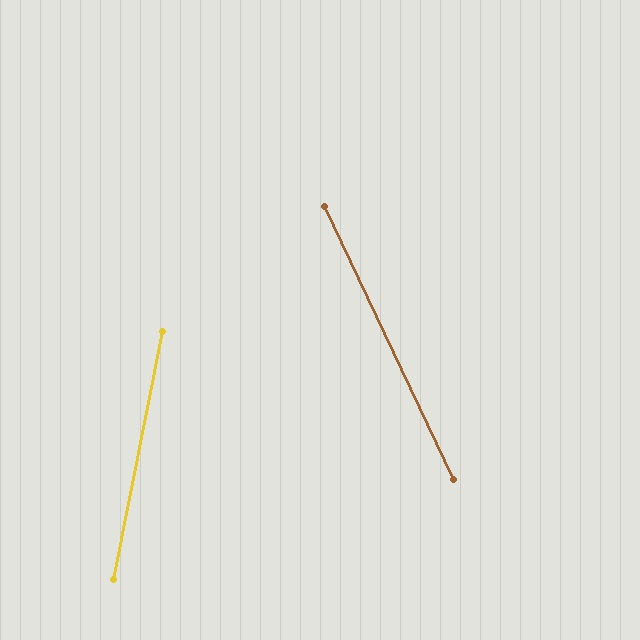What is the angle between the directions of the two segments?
Approximately 36 degrees.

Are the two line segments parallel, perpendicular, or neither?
Neither parallel nor perpendicular — they differ by about 36°.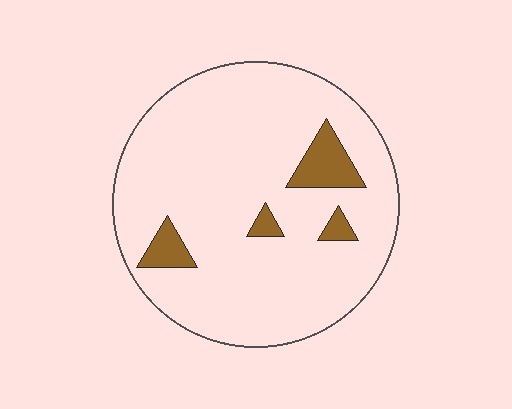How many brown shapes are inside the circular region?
4.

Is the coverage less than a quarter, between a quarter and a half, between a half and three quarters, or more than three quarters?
Less than a quarter.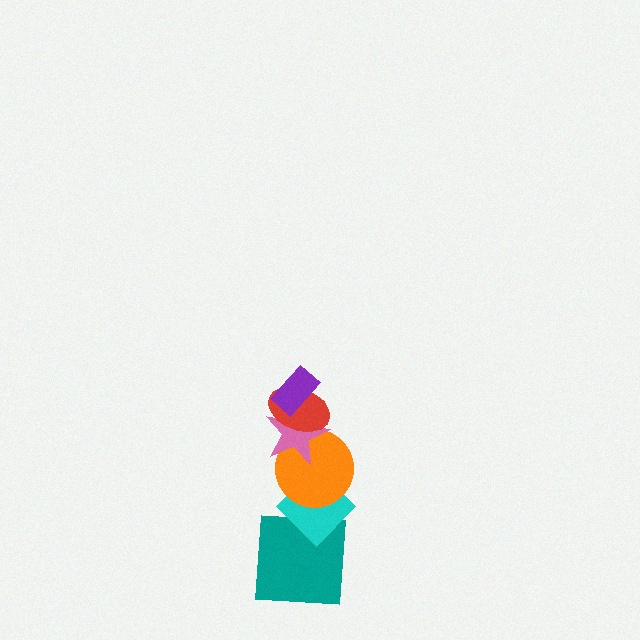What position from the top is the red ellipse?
The red ellipse is 2nd from the top.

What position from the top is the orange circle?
The orange circle is 4th from the top.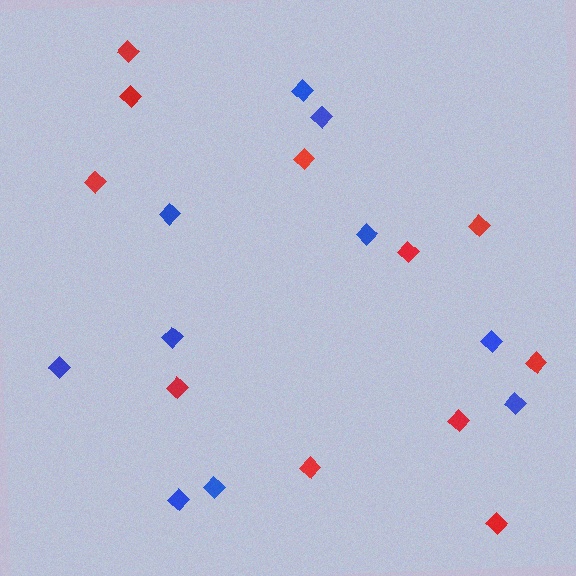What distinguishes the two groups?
There are 2 groups: one group of blue diamonds (10) and one group of red diamonds (11).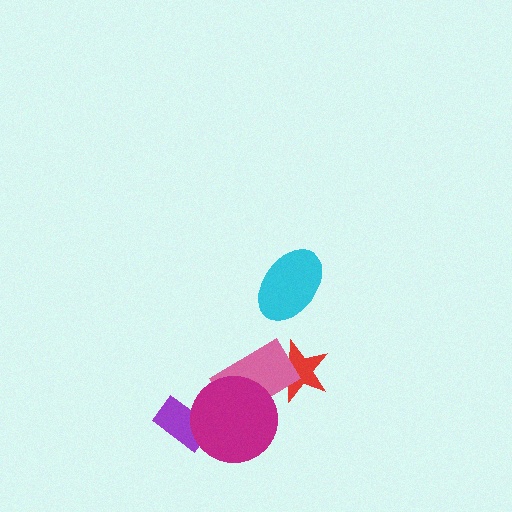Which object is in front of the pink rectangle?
The magenta circle is in front of the pink rectangle.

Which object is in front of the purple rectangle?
The magenta circle is in front of the purple rectangle.